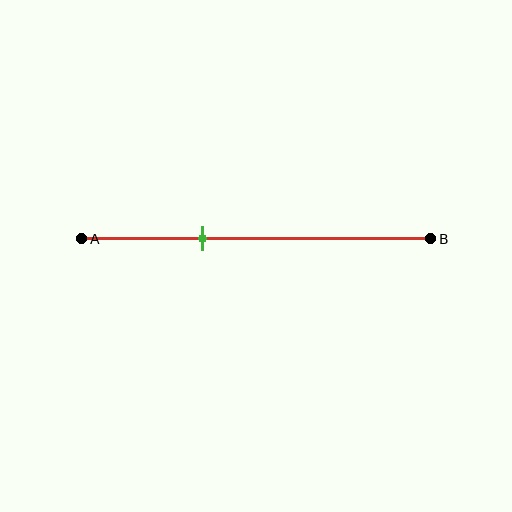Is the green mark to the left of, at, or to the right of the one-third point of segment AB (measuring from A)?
The green mark is approximately at the one-third point of segment AB.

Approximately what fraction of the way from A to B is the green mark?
The green mark is approximately 35% of the way from A to B.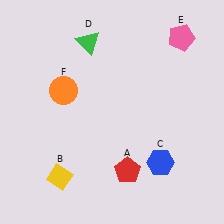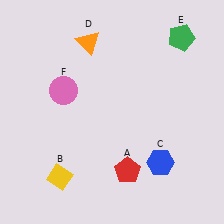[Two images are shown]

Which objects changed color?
D changed from green to orange. E changed from pink to green. F changed from orange to pink.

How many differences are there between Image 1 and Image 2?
There are 3 differences between the two images.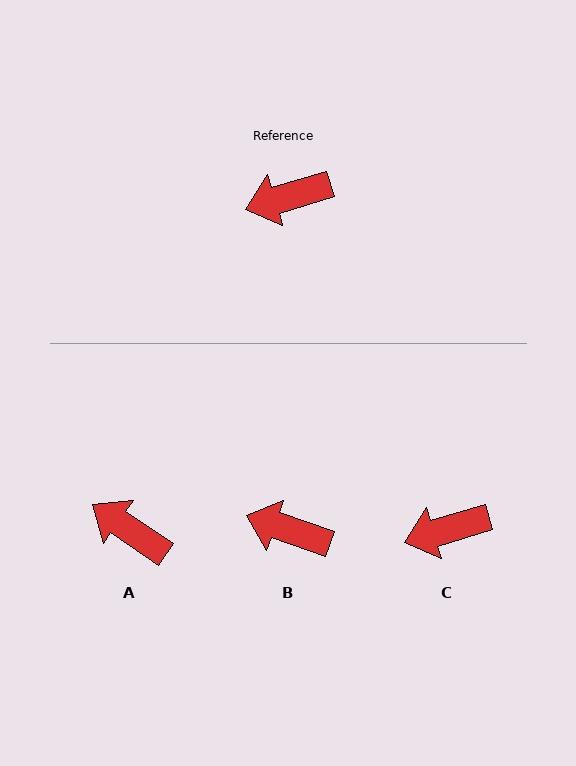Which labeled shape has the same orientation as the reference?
C.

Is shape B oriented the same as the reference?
No, it is off by about 35 degrees.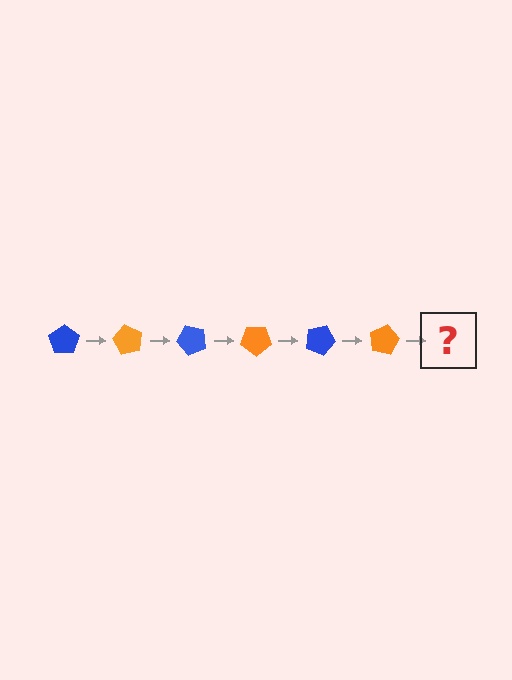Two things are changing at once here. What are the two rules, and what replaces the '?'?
The two rules are that it rotates 60 degrees each step and the color cycles through blue and orange. The '?' should be a blue pentagon, rotated 360 degrees from the start.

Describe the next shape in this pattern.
It should be a blue pentagon, rotated 360 degrees from the start.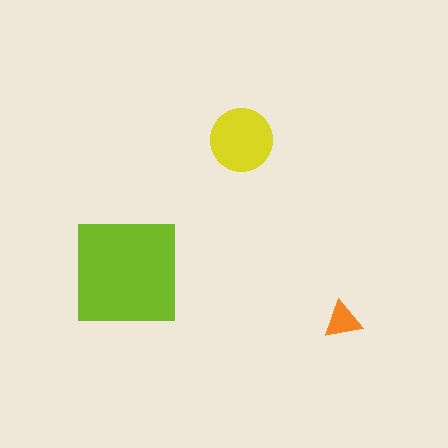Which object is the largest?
The lime square.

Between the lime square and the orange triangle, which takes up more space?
The lime square.